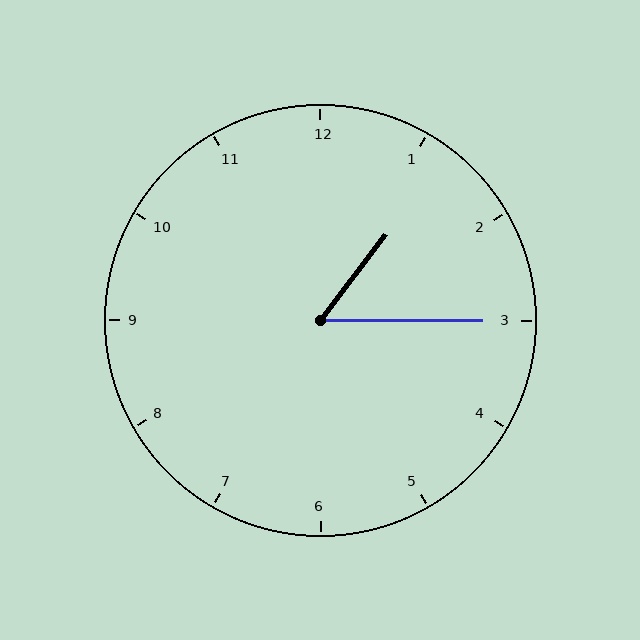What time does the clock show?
1:15.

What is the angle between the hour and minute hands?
Approximately 52 degrees.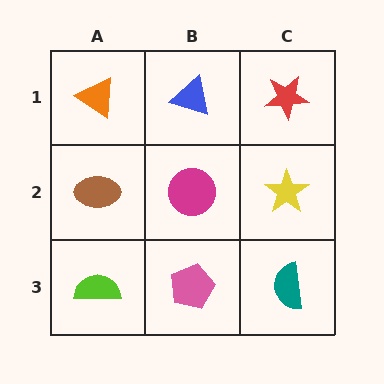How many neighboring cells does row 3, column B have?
3.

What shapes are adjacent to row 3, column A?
A brown ellipse (row 2, column A), a pink pentagon (row 3, column B).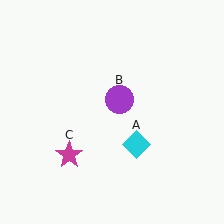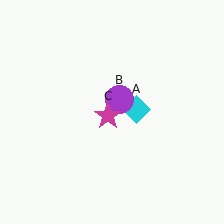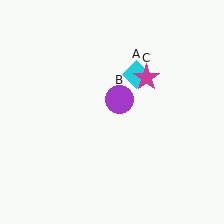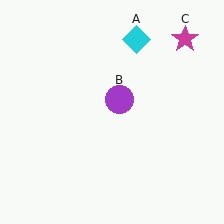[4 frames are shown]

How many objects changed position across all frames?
2 objects changed position: cyan diamond (object A), magenta star (object C).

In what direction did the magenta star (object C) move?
The magenta star (object C) moved up and to the right.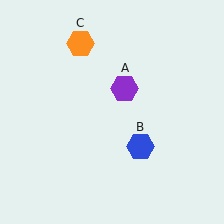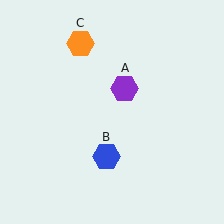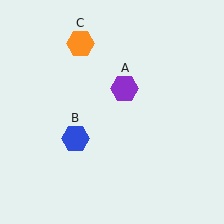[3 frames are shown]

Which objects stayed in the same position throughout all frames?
Purple hexagon (object A) and orange hexagon (object C) remained stationary.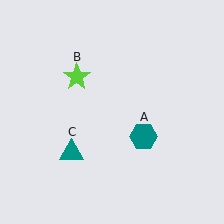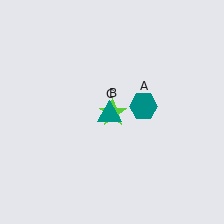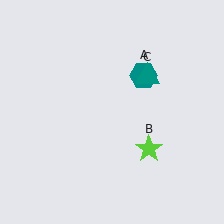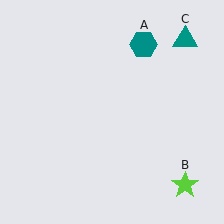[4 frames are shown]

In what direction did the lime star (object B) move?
The lime star (object B) moved down and to the right.